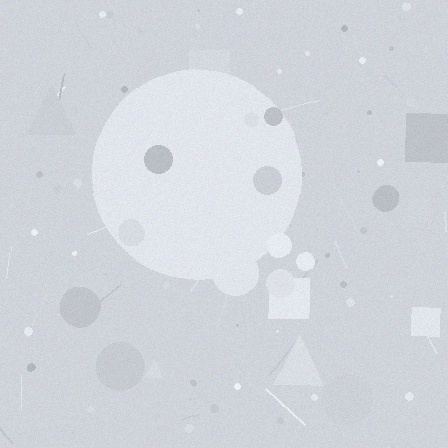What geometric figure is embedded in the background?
A circle is embedded in the background.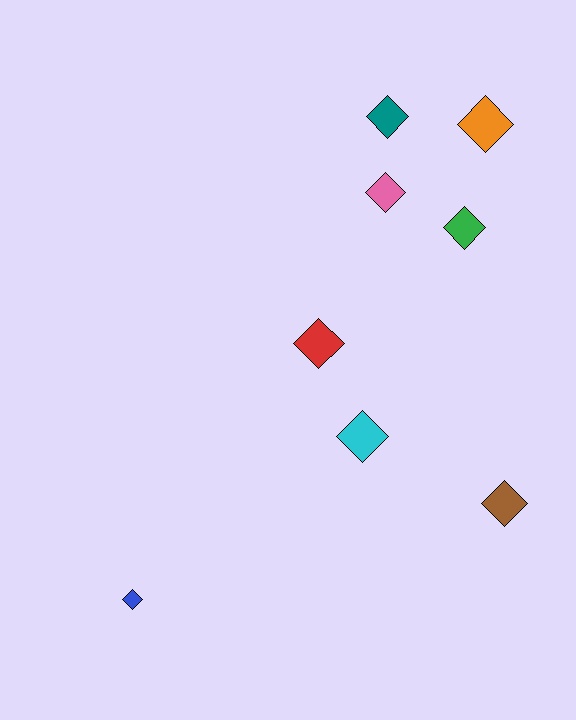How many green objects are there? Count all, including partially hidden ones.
There is 1 green object.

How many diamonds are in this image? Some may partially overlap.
There are 8 diamonds.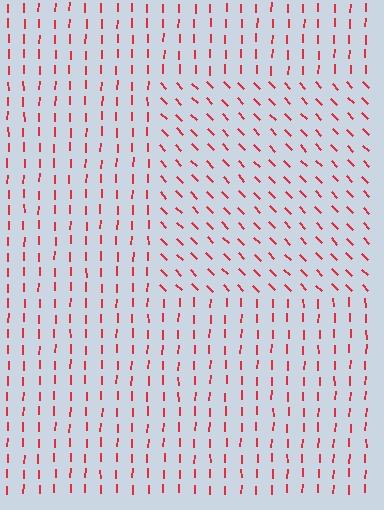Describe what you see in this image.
The image is filled with small red line segments. A rectangle region in the image has lines oriented differently from the surrounding lines, creating a visible texture boundary.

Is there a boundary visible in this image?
Yes, there is a texture boundary formed by a change in line orientation.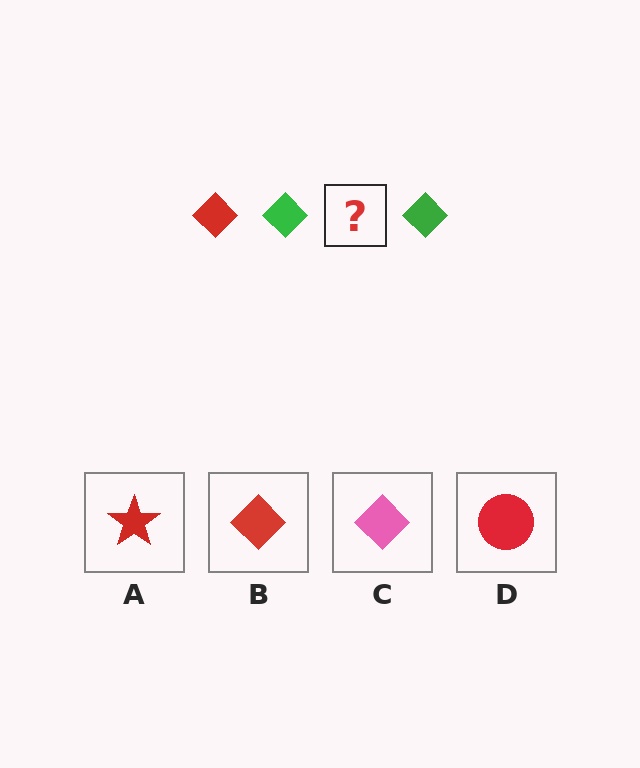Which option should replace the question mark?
Option B.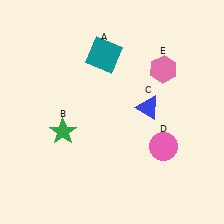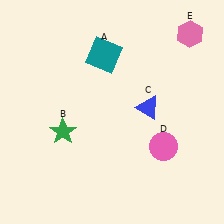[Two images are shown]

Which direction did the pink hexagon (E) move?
The pink hexagon (E) moved up.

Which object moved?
The pink hexagon (E) moved up.